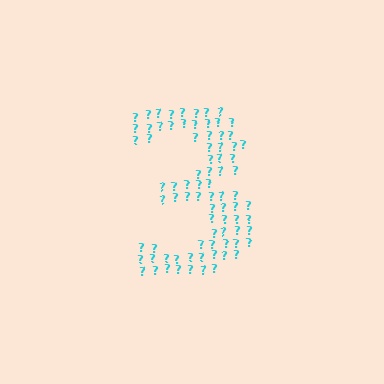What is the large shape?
The large shape is the digit 3.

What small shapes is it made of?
It is made of small question marks.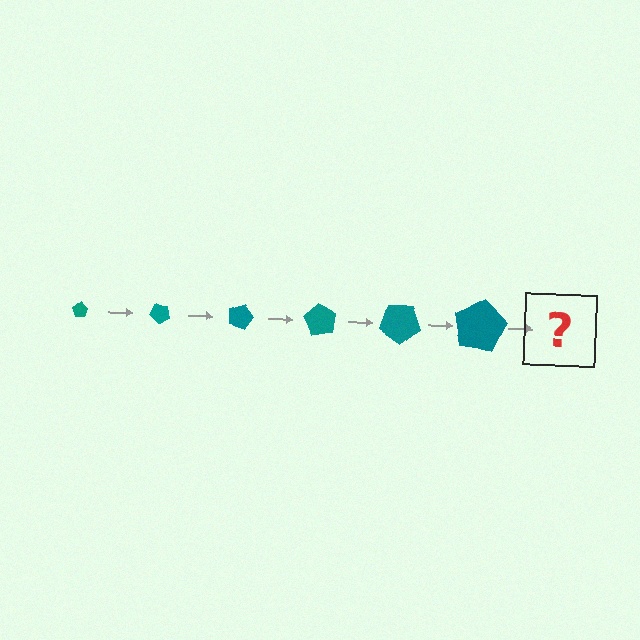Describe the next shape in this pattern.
It should be a pentagon, larger than the previous one and rotated 270 degrees from the start.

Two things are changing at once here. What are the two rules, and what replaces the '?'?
The two rules are that the pentagon grows larger each step and it rotates 45 degrees each step. The '?' should be a pentagon, larger than the previous one and rotated 270 degrees from the start.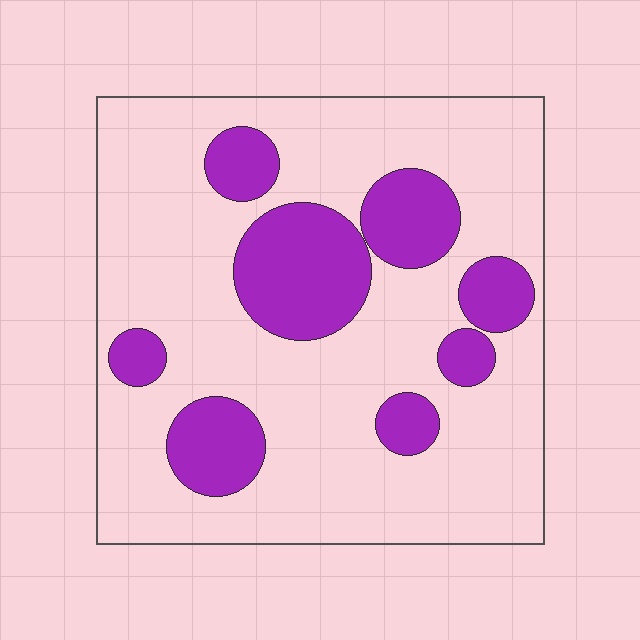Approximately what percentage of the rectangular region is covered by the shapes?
Approximately 25%.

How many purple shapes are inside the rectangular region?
8.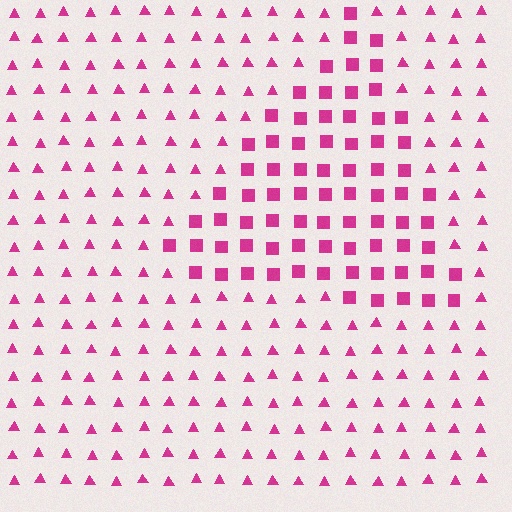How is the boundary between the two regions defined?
The boundary is defined by a change in element shape: squares inside vs. triangles outside. All elements share the same color and spacing.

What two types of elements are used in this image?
The image uses squares inside the triangle region and triangles outside it.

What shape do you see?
I see a triangle.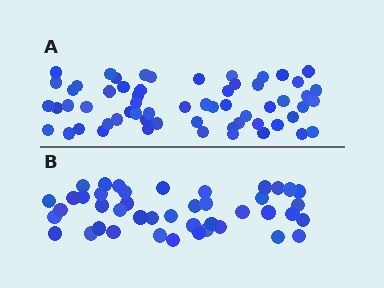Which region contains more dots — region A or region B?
Region A (the top region) has more dots.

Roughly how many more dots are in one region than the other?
Region A has approximately 15 more dots than region B.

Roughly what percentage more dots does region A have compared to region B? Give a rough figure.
About 40% more.